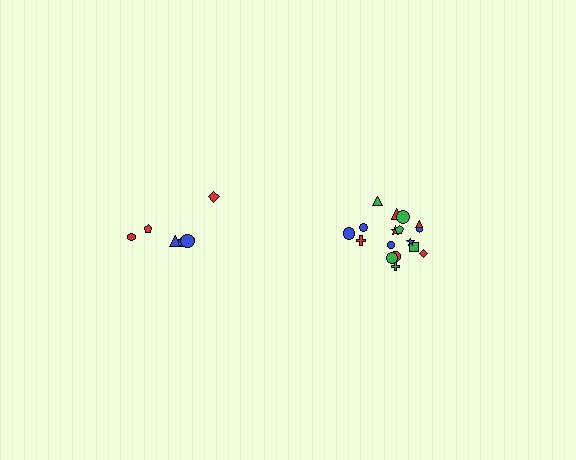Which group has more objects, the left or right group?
The right group.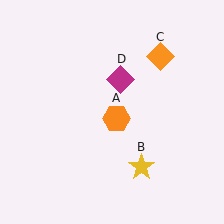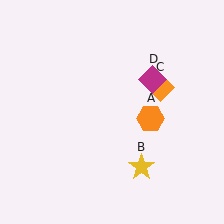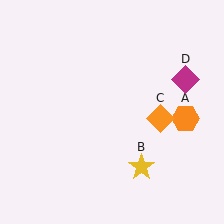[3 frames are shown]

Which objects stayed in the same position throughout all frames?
Yellow star (object B) remained stationary.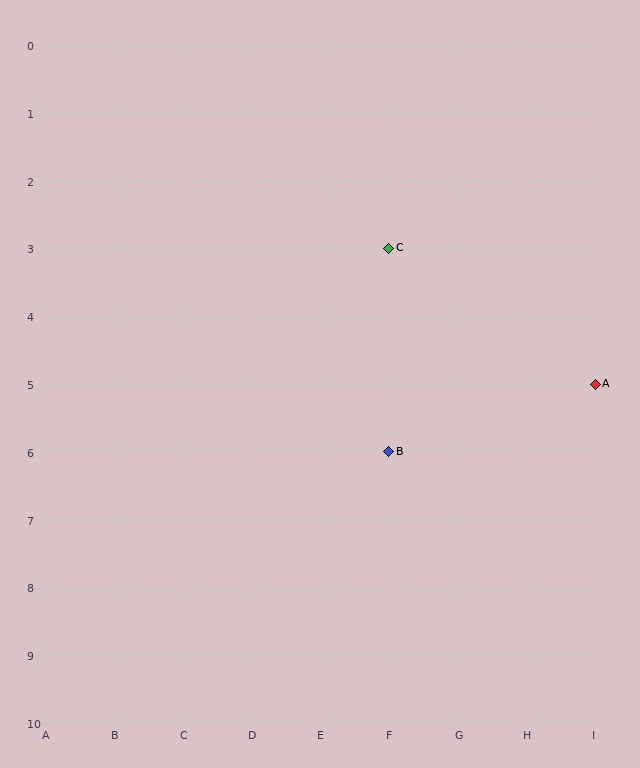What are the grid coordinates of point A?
Point A is at grid coordinates (I, 5).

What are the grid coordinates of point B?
Point B is at grid coordinates (F, 6).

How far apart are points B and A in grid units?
Points B and A are 3 columns and 1 row apart (about 3.2 grid units diagonally).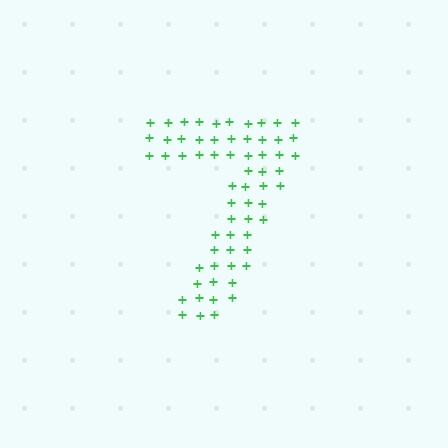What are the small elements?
The small elements are plus signs.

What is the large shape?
The large shape is the digit 7.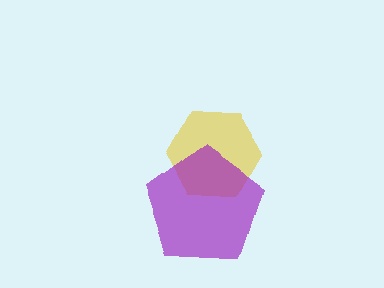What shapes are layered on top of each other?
The layered shapes are: a yellow hexagon, a purple pentagon.